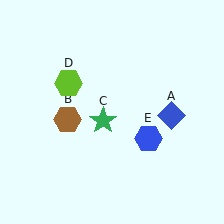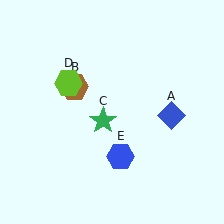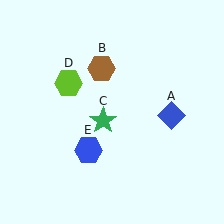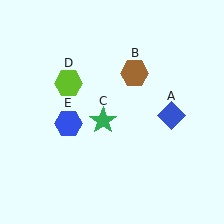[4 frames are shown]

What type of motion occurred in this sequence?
The brown hexagon (object B), blue hexagon (object E) rotated clockwise around the center of the scene.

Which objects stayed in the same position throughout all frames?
Blue diamond (object A) and green star (object C) and lime hexagon (object D) remained stationary.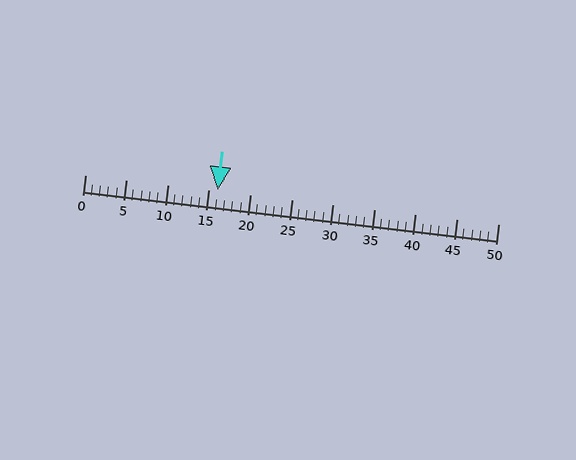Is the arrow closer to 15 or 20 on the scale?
The arrow is closer to 15.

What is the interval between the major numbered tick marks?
The major tick marks are spaced 5 units apart.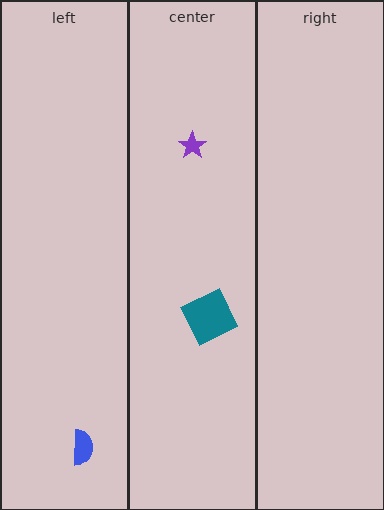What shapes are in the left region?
The blue semicircle.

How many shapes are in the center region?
2.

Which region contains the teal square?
The center region.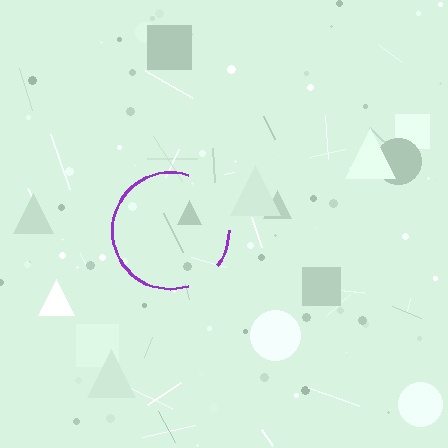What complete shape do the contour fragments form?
The contour fragments form a circle.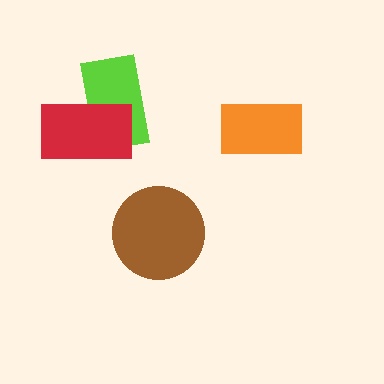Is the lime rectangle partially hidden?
Yes, it is partially covered by another shape.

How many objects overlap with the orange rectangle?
0 objects overlap with the orange rectangle.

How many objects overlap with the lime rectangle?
1 object overlaps with the lime rectangle.